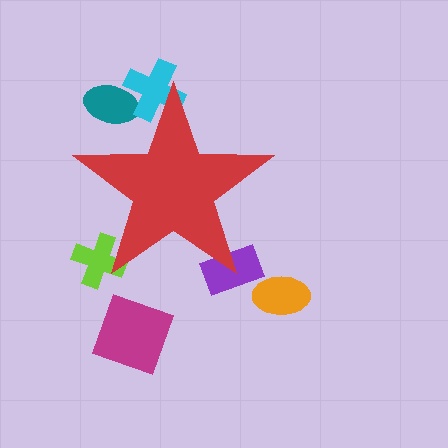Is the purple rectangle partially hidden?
Yes, the purple rectangle is partially hidden behind the red star.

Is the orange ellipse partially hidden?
No, the orange ellipse is fully visible.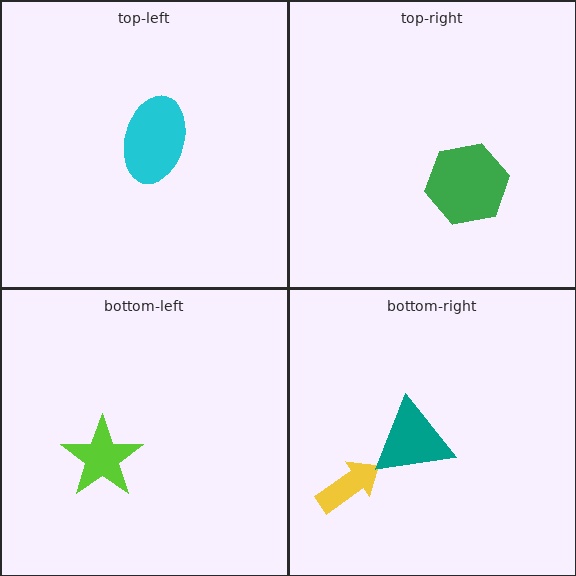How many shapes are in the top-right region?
1.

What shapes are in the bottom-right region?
The yellow arrow, the teal triangle.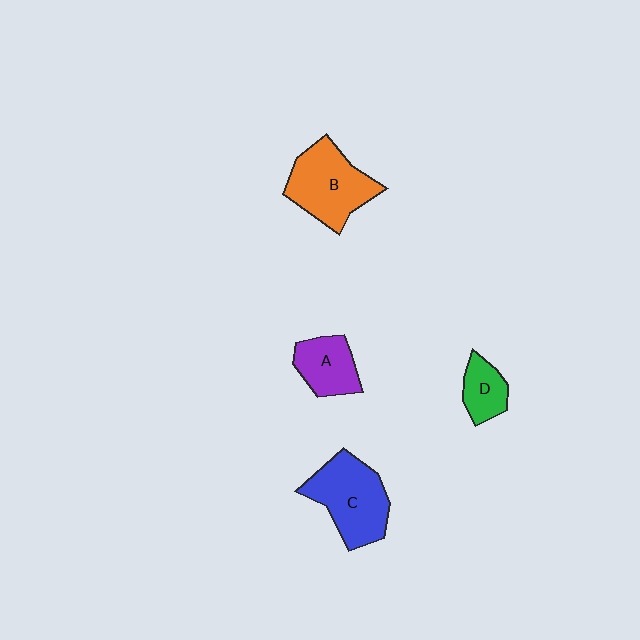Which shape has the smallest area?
Shape D (green).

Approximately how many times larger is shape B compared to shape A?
Approximately 1.6 times.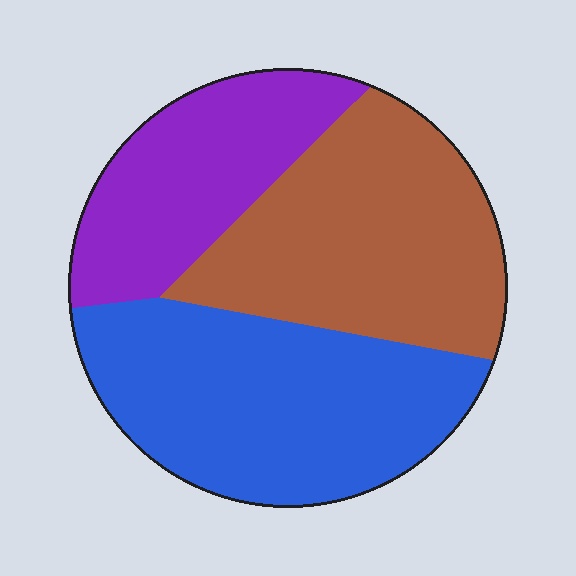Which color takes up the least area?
Purple, at roughly 25%.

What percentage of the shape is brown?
Brown takes up about three eighths (3/8) of the shape.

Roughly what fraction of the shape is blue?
Blue covers around 40% of the shape.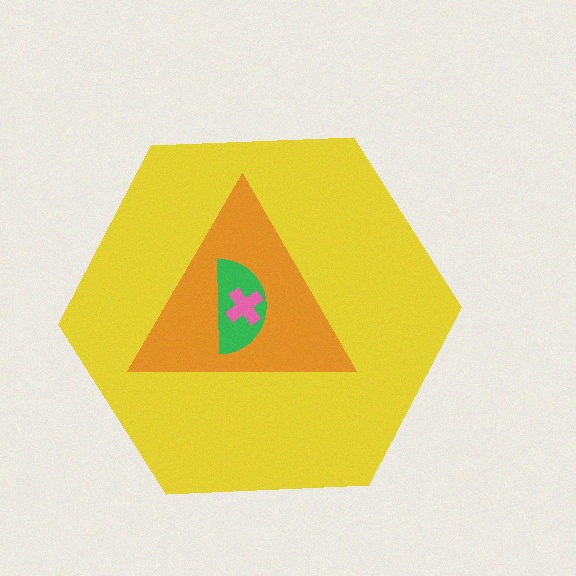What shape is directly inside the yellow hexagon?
The orange triangle.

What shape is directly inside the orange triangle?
The green semicircle.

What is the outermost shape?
The yellow hexagon.